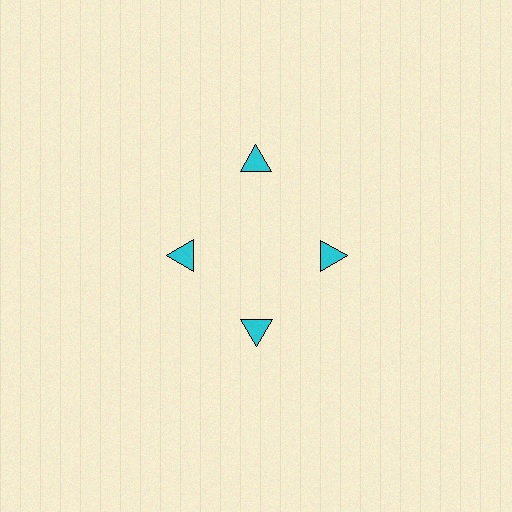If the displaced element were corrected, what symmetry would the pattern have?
It would have 4-fold rotational symmetry — the pattern would map onto itself every 90 degrees.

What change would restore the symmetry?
The symmetry would be restored by moving it inward, back onto the ring so that all 4 triangles sit at equal angles and equal distance from the center.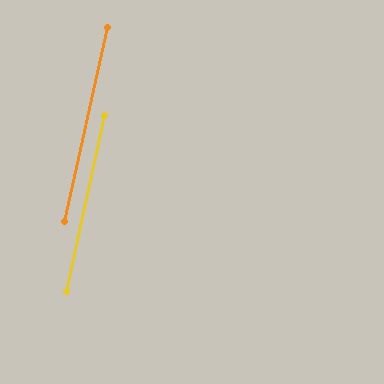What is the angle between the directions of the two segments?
Approximately 0 degrees.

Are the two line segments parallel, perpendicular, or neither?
Parallel — their directions differ by only 0.5°.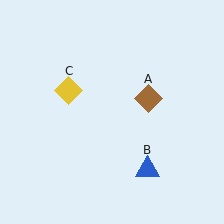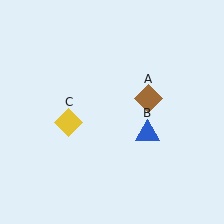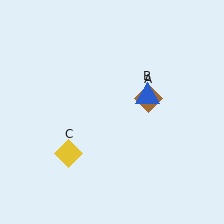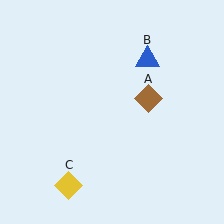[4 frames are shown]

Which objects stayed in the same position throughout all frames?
Brown diamond (object A) remained stationary.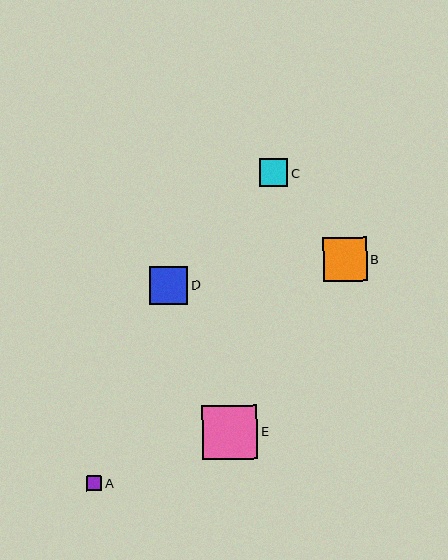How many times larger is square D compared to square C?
Square D is approximately 1.4 times the size of square C.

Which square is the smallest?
Square A is the smallest with a size of approximately 16 pixels.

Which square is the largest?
Square E is the largest with a size of approximately 55 pixels.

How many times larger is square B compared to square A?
Square B is approximately 2.8 times the size of square A.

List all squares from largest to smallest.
From largest to smallest: E, B, D, C, A.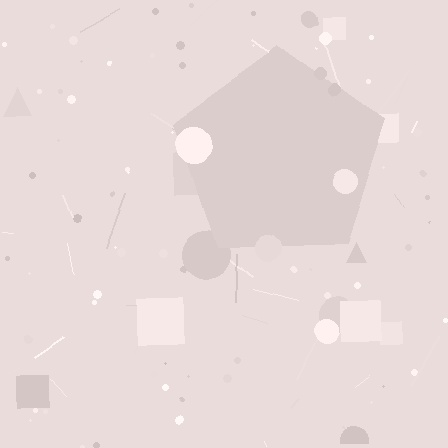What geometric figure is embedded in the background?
A pentagon is embedded in the background.